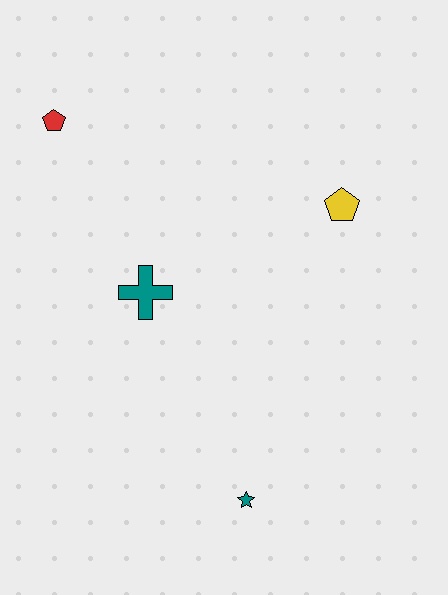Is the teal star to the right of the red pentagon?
Yes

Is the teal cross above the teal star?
Yes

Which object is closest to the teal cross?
The red pentagon is closest to the teal cross.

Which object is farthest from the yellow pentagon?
The teal star is farthest from the yellow pentagon.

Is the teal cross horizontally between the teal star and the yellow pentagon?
No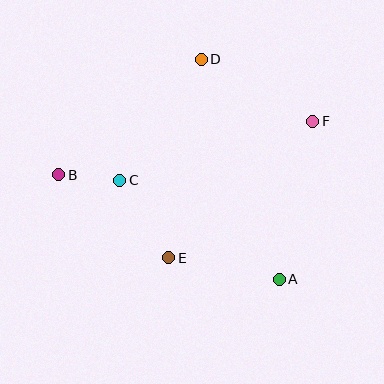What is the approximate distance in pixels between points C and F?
The distance between C and F is approximately 202 pixels.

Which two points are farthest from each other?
Points B and F are farthest from each other.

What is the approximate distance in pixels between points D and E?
The distance between D and E is approximately 201 pixels.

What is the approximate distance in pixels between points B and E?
The distance between B and E is approximately 138 pixels.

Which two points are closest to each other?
Points B and C are closest to each other.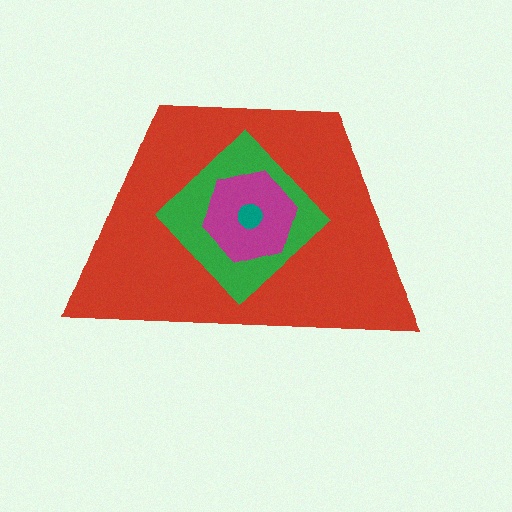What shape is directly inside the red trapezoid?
The green diamond.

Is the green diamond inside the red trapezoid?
Yes.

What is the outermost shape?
The red trapezoid.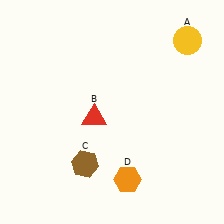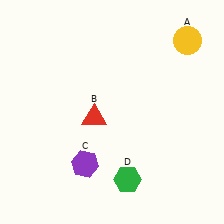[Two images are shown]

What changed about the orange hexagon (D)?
In Image 1, D is orange. In Image 2, it changed to green.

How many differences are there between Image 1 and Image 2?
There are 2 differences between the two images.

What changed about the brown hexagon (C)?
In Image 1, C is brown. In Image 2, it changed to purple.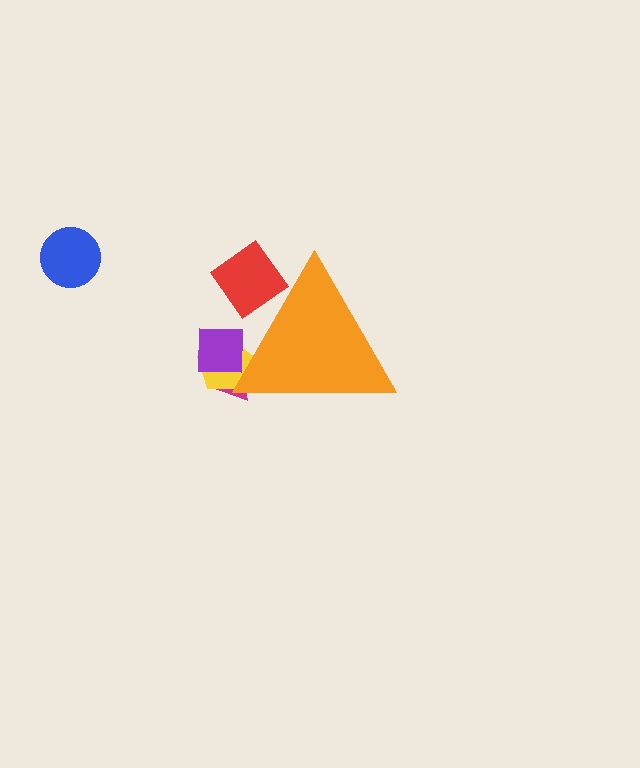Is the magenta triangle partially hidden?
Yes, the magenta triangle is partially hidden behind the orange triangle.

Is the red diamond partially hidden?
Yes, the red diamond is partially hidden behind the orange triangle.